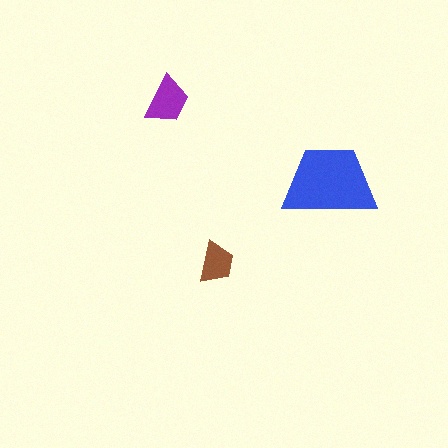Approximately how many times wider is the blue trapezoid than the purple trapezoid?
About 2 times wider.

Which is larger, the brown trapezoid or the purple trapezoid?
The purple one.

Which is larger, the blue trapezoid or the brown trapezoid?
The blue one.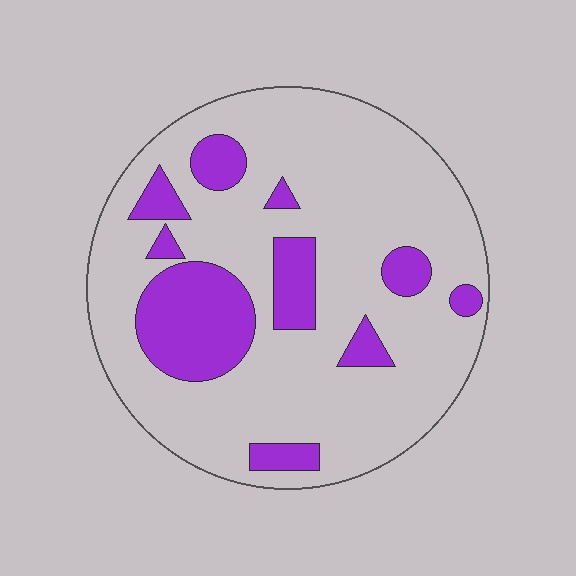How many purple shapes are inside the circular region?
10.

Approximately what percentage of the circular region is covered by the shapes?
Approximately 20%.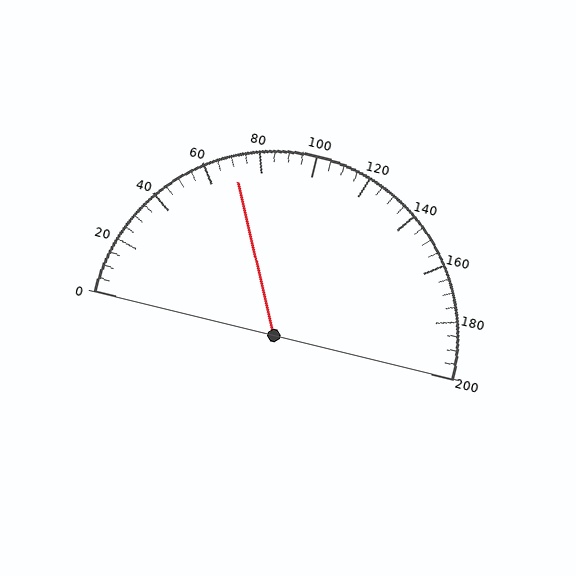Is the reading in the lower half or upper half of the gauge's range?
The reading is in the lower half of the range (0 to 200).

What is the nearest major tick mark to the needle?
The nearest major tick mark is 80.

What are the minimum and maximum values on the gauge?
The gauge ranges from 0 to 200.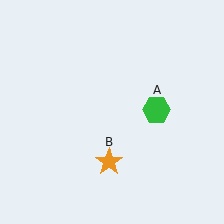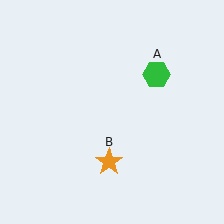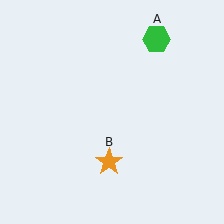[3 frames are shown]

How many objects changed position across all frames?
1 object changed position: green hexagon (object A).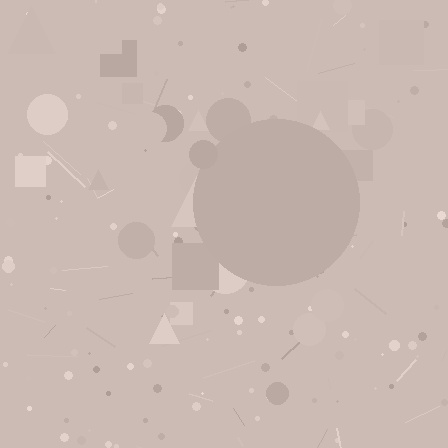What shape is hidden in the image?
A circle is hidden in the image.